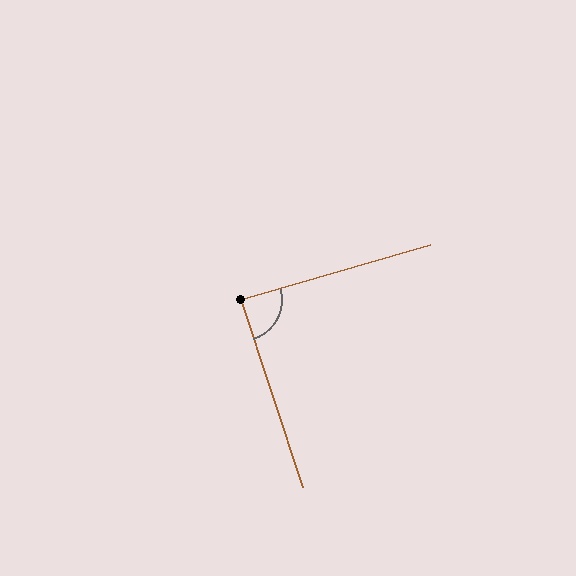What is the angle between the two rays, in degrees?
Approximately 88 degrees.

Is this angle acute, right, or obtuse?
It is approximately a right angle.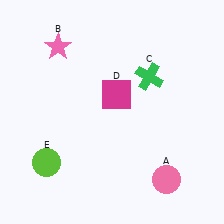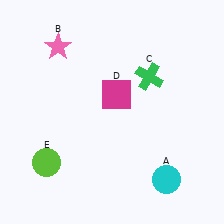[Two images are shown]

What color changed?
The circle (A) changed from pink in Image 1 to cyan in Image 2.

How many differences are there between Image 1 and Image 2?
There is 1 difference between the two images.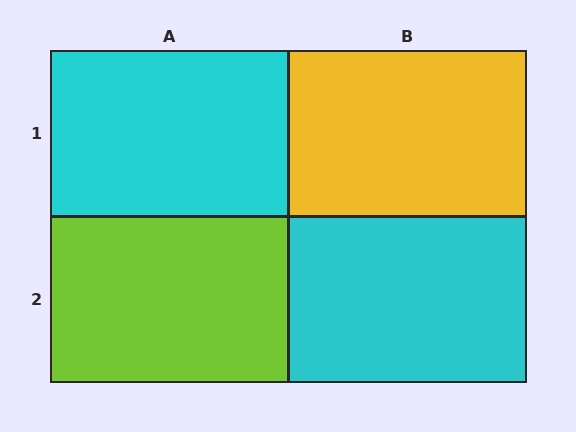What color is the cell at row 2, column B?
Cyan.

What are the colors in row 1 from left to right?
Cyan, yellow.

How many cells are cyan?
2 cells are cyan.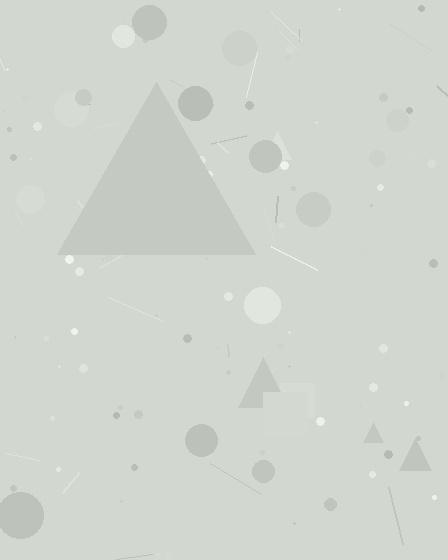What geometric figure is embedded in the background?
A triangle is embedded in the background.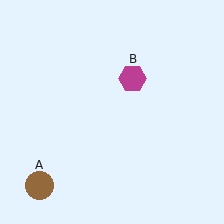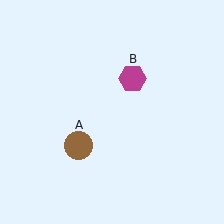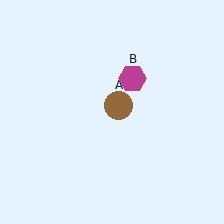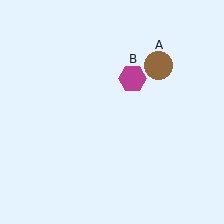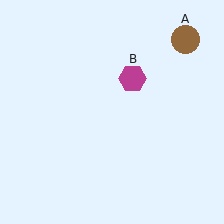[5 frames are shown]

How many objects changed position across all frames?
1 object changed position: brown circle (object A).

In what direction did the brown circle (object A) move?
The brown circle (object A) moved up and to the right.